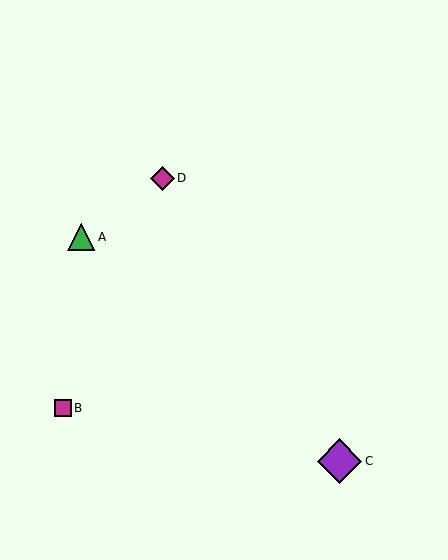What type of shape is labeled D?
Shape D is a magenta diamond.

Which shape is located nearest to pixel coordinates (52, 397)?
The magenta square (labeled B) at (63, 408) is nearest to that location.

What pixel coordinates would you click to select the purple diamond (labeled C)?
Click at (340, 461) to select the purple diamond C.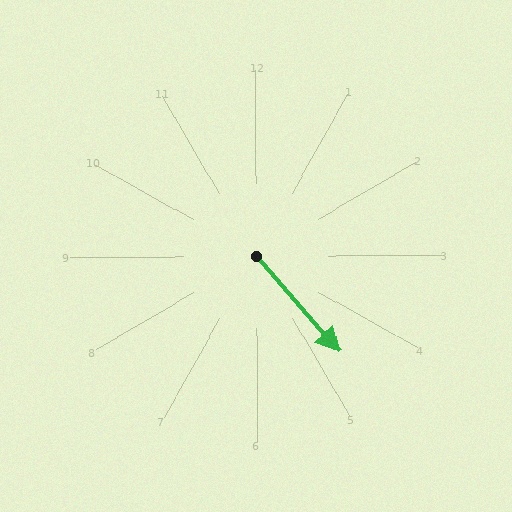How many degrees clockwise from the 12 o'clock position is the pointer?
Approximately 139 degrees.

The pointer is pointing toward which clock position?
Roughly 5 o'clock.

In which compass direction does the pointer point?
Southeast.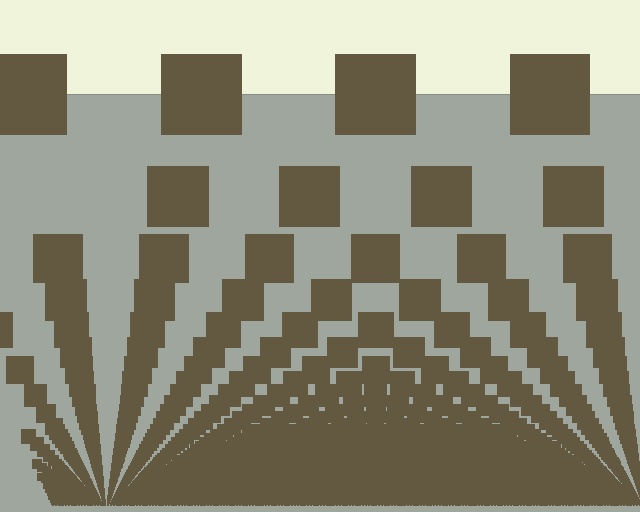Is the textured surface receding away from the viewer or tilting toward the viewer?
The surface appears to tilt toward the viewer. Texture elements get larger and sparser toward the top.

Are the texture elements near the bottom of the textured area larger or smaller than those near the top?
Smaller. The gradient is inverted — elements near the bottom are smaller and denser.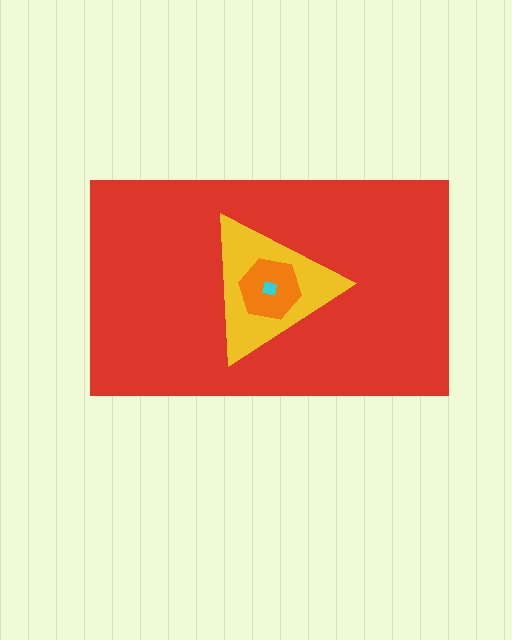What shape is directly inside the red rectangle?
The yellow triangle.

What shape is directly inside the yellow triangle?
The orange hexagon.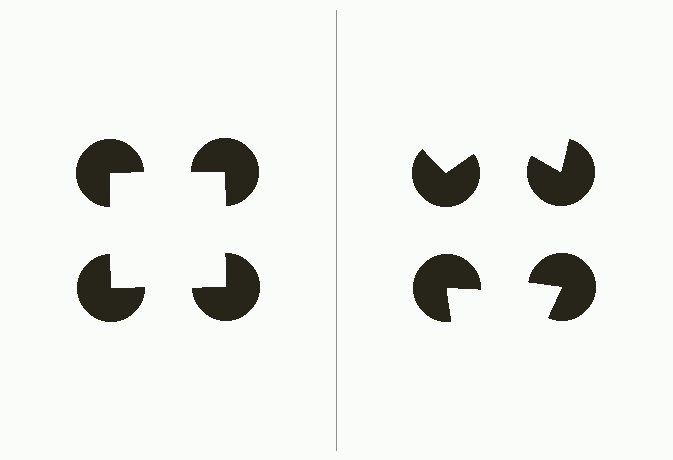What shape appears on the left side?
An illusory square.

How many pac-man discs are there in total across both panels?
8 — 4 on each side.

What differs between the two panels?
The pac-man discs are positioned identically on both sides; only the wedge orientations differ. On the left they align to a square; on the right they are misaligned.